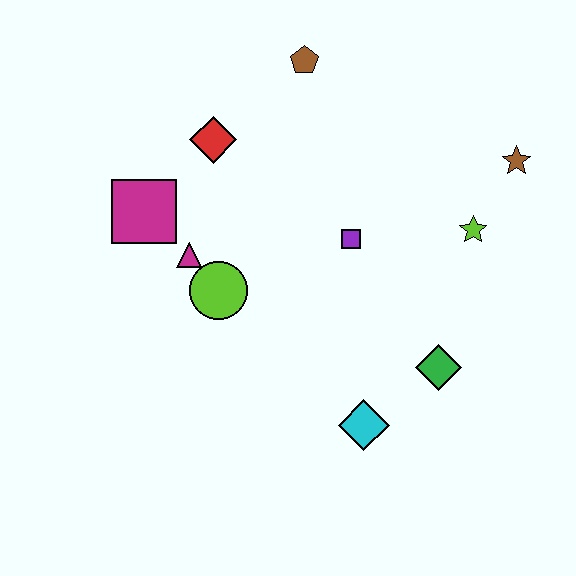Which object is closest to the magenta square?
The magenta triangle is closest to the magenta square.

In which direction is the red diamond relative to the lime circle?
The red diamond is above the lime circle.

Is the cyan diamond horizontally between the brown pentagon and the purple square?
No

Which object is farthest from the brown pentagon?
The cyan diamond is farthest from the brown pentagon.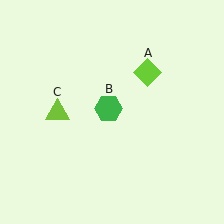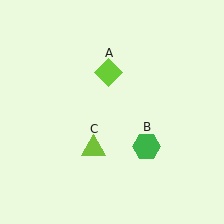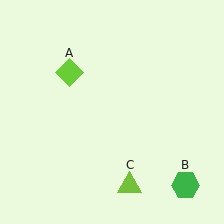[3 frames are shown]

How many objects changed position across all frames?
3 objects changed position: lime diamond (object A), green hexagon (object B), lime triangle (object C).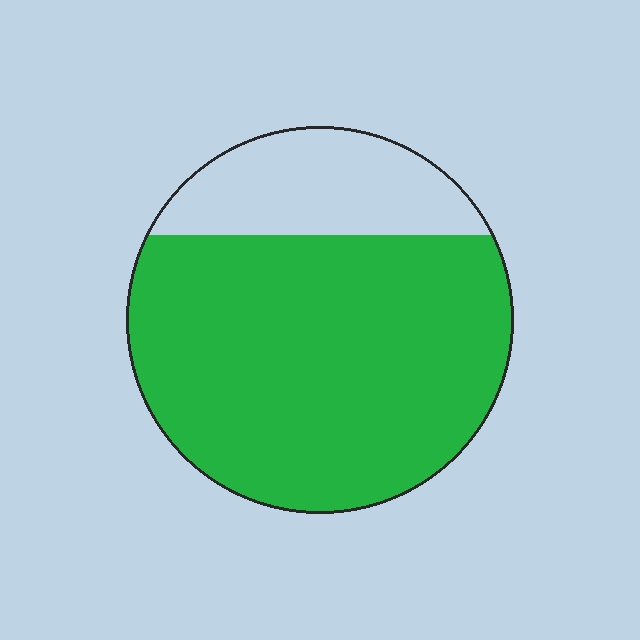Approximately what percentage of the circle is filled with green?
Approximately 75%.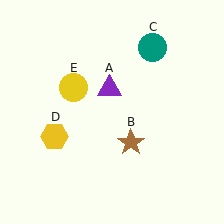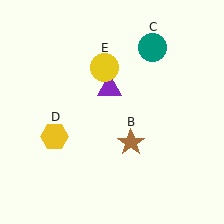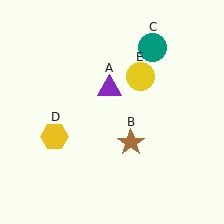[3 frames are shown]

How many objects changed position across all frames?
1 object changed position: yellow circle (object E).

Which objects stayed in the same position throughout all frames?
Purple triangle (object A) and brown star (object B) and teal circle (object C) and yellow hexagon (object D) remained stationary.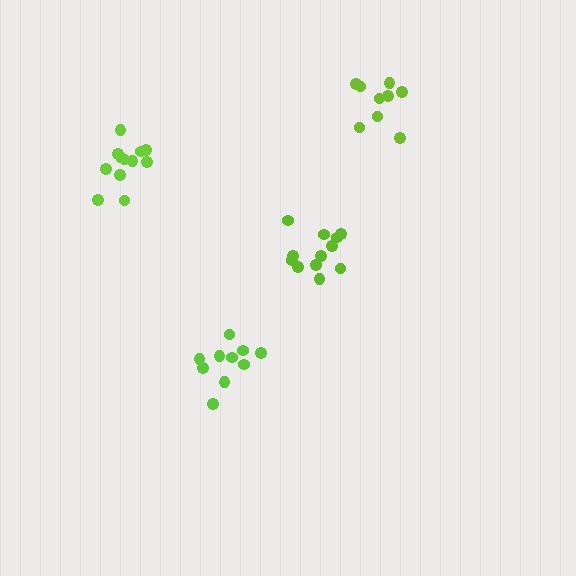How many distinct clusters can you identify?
There are 4 distinct clusters.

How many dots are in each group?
Group 1: 12 dots, Group 2: 12 dots, Group 3: 10 dots, Group 4: 9 dots (43 total).